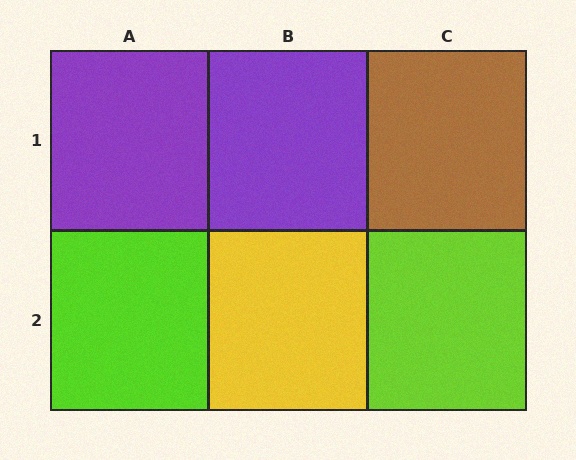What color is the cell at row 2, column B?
Yellow.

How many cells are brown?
1 cell is brown.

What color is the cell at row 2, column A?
Lime.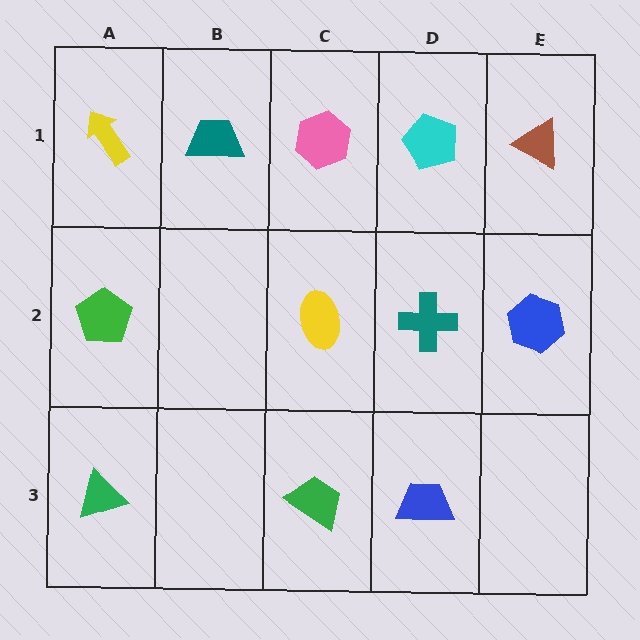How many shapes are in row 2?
4 shapes.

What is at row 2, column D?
A teal cross.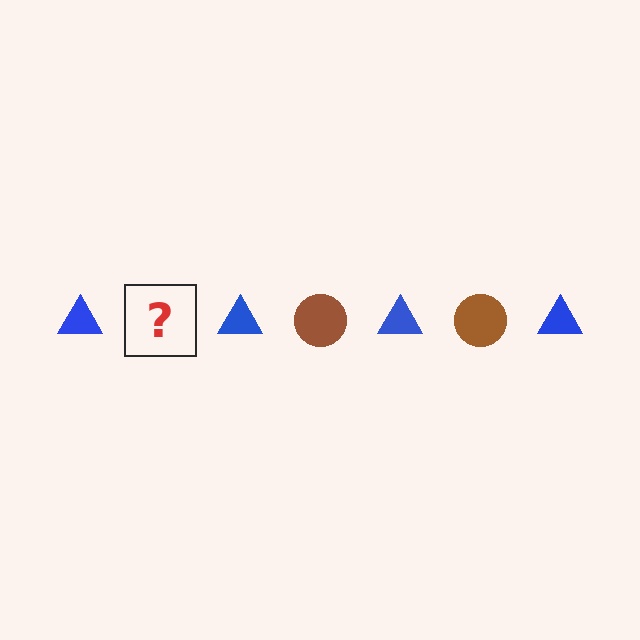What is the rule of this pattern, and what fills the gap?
The rule is that the pattern alternates between blue triangle and brown circle. The gap should be filled with a brown circle.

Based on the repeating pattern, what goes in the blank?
The blank should be a brown circle.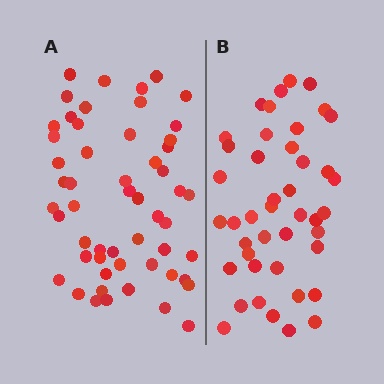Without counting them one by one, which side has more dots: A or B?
Region A (the left region) has more dots.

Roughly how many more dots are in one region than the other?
Region A has roughly 12 or so more dots than region B.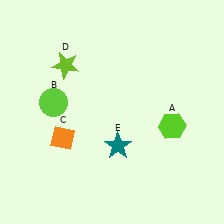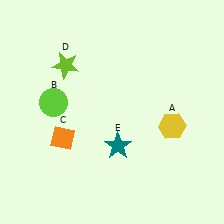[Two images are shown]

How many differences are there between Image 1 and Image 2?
There is 1 difference between the two images.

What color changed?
The hexagon (A) changed from lime in Image 1 to yellow in Image 2.